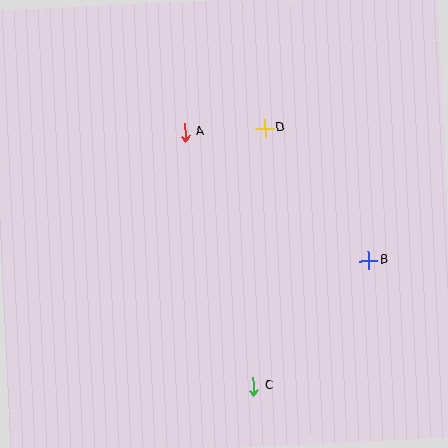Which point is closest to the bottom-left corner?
Point C is closest to the bottom-left corner.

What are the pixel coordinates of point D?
Point D is at (265, 128).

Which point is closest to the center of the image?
Point A at (185, 132) is closest to the center.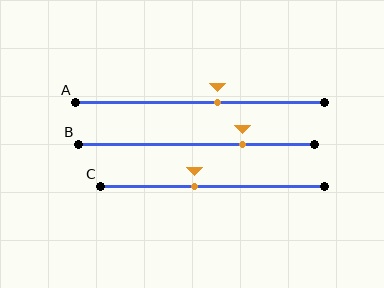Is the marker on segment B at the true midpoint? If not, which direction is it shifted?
No, the marker on segment B is shifted to the right by about 19% of the segment length.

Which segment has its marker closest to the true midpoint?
Segment A has its marker closest to the true midpoint.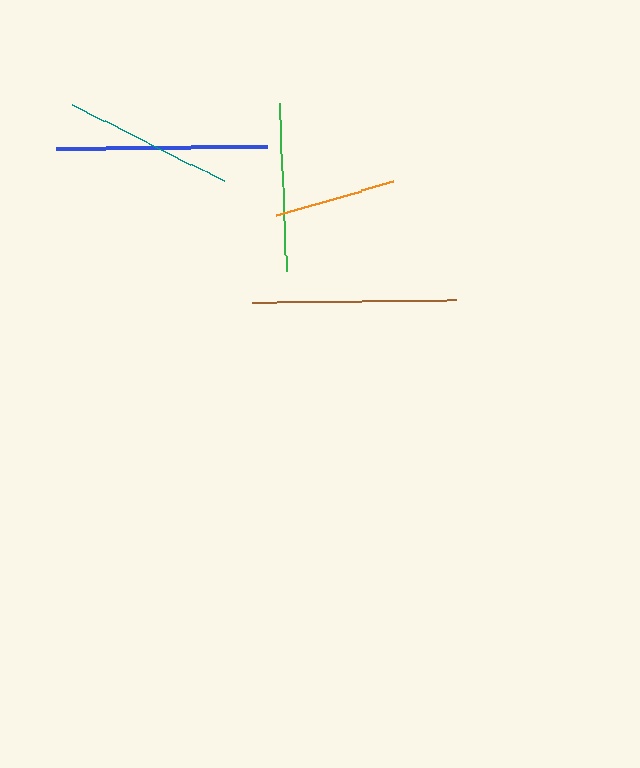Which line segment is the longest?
The blue line is the longest at approximately 211 pixels.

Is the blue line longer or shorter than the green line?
The blue line is longer than the green line.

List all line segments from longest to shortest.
From longest to shortest: blue, brown, teal, green, orange.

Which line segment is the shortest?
The orange line is the shortest at approximately 121 pixels.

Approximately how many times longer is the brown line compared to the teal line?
The brown line is approximately 1.2 times the length of the teal line.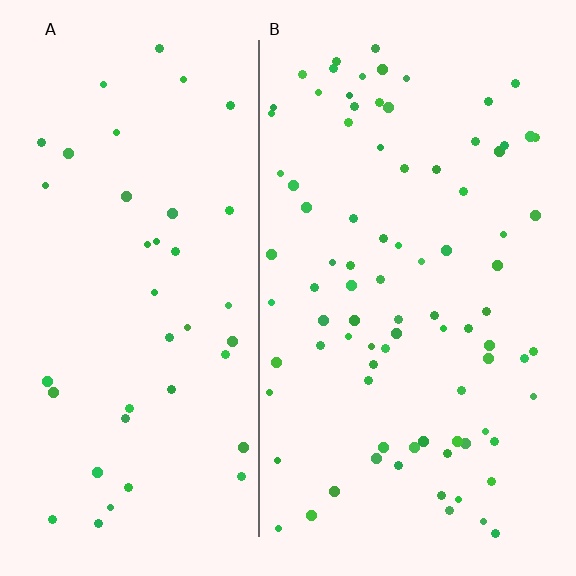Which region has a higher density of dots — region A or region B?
B (the right).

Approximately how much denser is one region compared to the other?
Approximately 2.1× — region B over region A.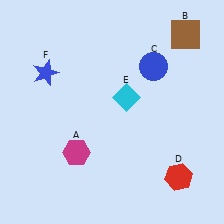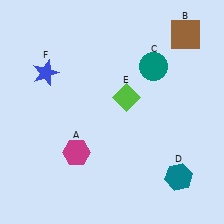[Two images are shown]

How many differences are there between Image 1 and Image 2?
There are 3 differences between the two images.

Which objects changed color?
C changed from blue to teal. D changed from red to teal. E changed from cyan to lime.